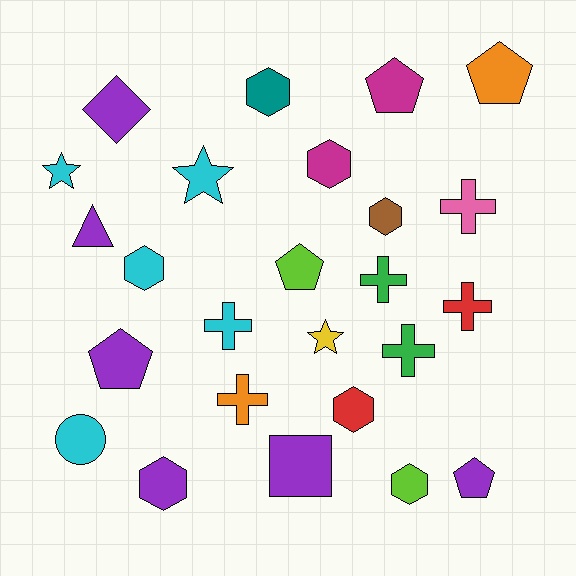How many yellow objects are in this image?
There is 1 yellow object.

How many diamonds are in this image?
There is 1 diamond.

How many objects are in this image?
There are 25 objects.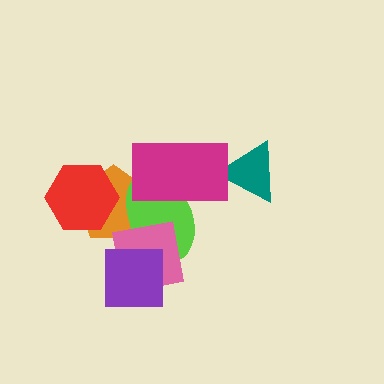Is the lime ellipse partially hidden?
Yes, it is partially covered by another shape.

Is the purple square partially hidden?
No, no other shape covers it.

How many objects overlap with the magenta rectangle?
3 objects overlap with the magenta rectangle.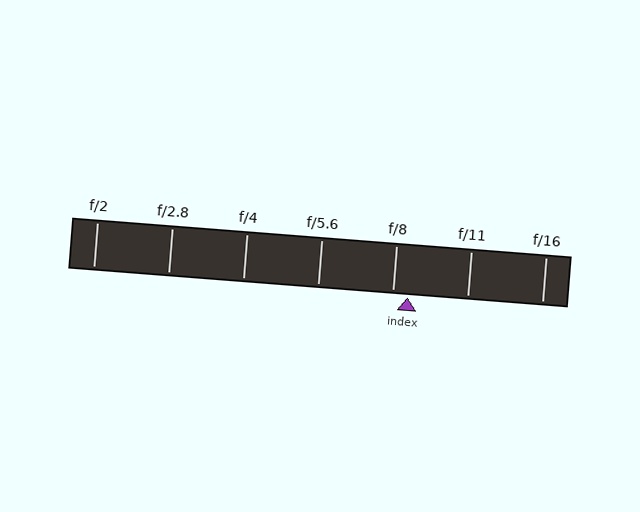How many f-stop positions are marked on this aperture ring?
There are 7 f-stop positions marked.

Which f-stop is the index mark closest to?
The index mark is closest to f/8.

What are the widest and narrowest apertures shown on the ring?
The widest aperture shown is f/2 and the narrowest is f/16.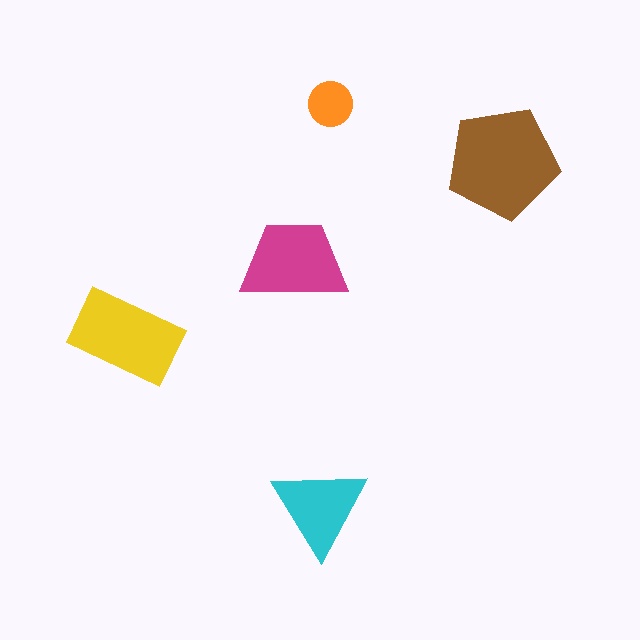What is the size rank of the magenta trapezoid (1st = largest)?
3rd.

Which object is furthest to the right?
The brown pentagon is rightmost.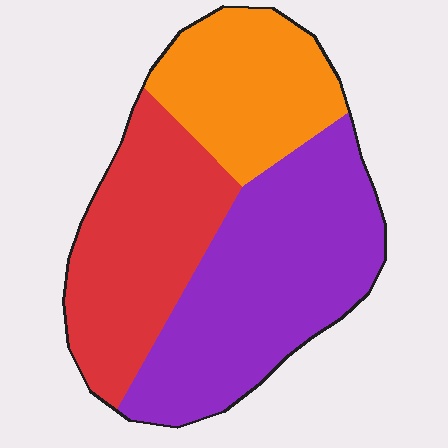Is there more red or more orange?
Red.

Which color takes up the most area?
Purple, at roughly 45%.